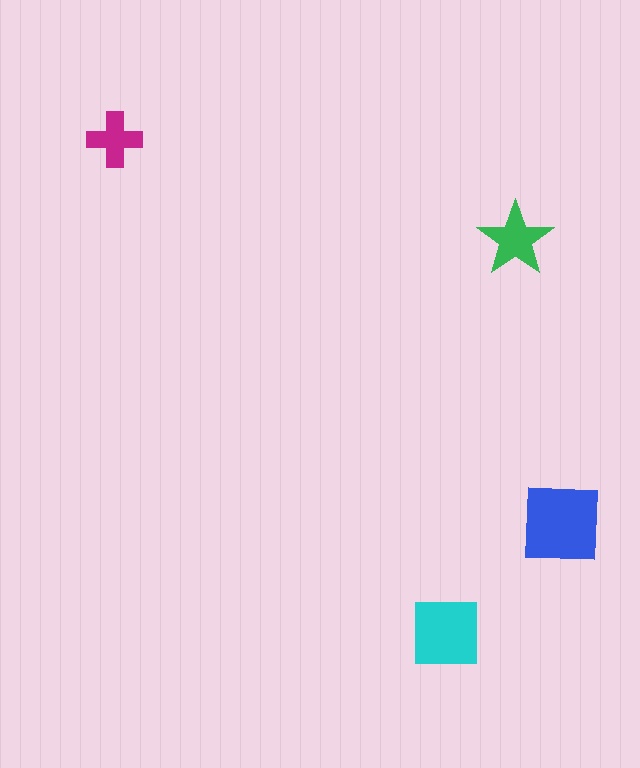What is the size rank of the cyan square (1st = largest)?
2nd.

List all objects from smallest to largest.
The magenta cross, the green star, the cyan square, the blue square.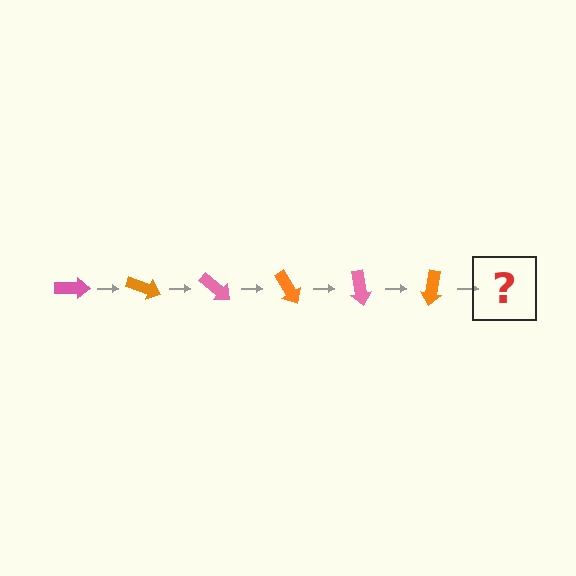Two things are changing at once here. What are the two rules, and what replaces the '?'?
The two rules are that it rotates 20 degrees each step and the color cycles through pink and orange. The '?' should be a pink arrow, rotated 120 degrees from the start.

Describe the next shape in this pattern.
It should be a pink arrow, rotated 120 degrees from the start.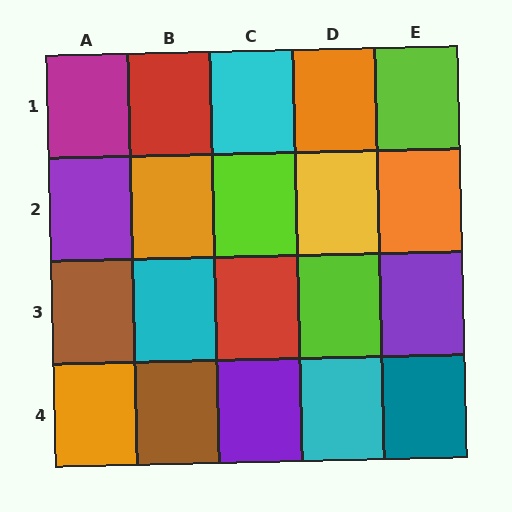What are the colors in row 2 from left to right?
Purple, orange, lime, yellow, orange.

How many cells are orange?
4 cells are orange.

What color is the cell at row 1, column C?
Cyan.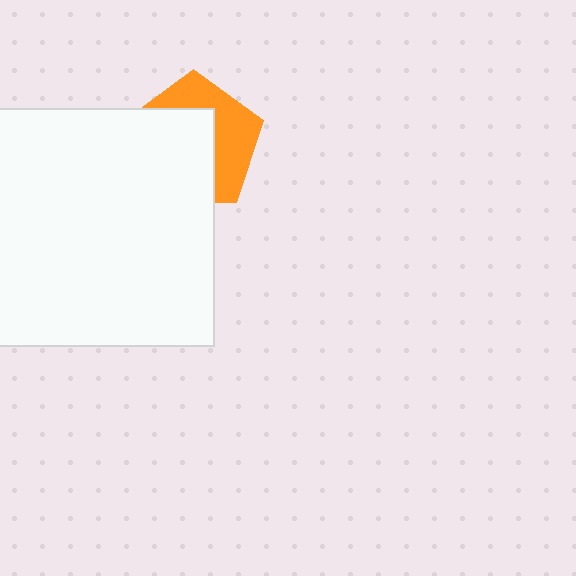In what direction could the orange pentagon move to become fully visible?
The orange pentagon could move toward the upper-right. That would shift it out from behind the white square entirely.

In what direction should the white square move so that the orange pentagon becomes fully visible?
The white square should move toward the lower-left. That is the shortest direction to clear the overlap and leave the orange pentagon fully visible.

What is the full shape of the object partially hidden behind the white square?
The partially hidden object is an orange pentagon.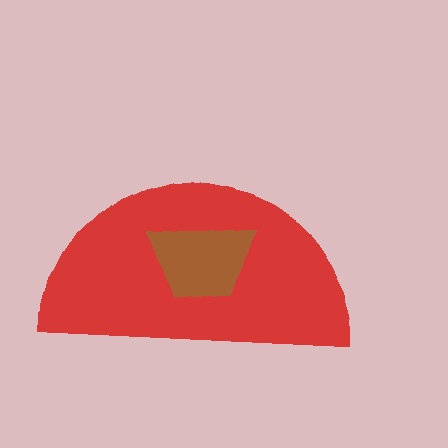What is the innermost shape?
The brown trapezoid.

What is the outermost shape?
The red semicircle.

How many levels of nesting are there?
2.